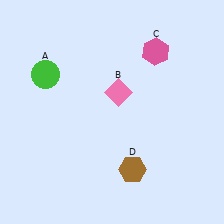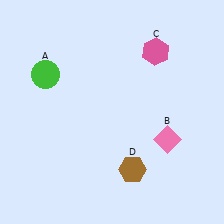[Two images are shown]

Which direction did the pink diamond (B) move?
The pink diamond (B) moved right.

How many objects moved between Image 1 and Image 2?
1 object moved between the two images.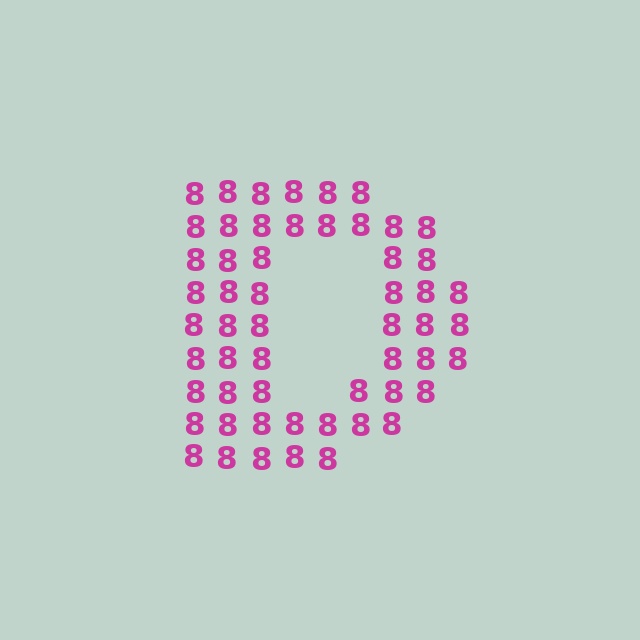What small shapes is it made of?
It is made of small digit 8's.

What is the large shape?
The large shape is the letter D.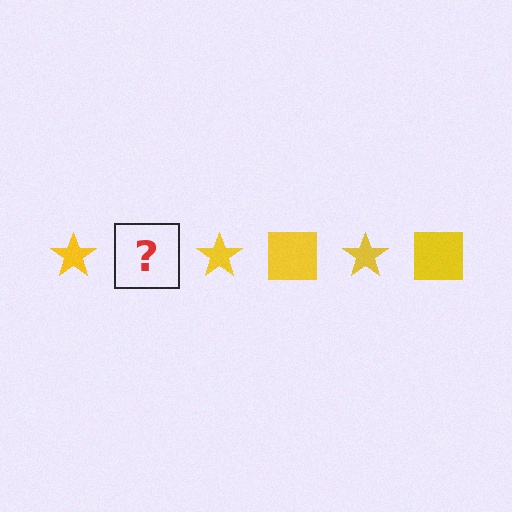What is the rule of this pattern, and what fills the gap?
The rule is that the pattern cycles through star, square shapes in yellow. The gap should be filled with a yellow square.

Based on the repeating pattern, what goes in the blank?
The blank should be a yellow square.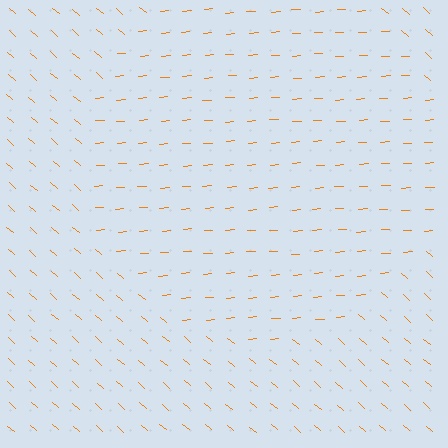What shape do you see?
I see a circle.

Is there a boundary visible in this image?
Yes, there is a texture boundary formed by a change in line orientation.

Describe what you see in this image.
The image is filled with small orange line segments. A circle region in the image has lines oriented differently from the surrounding lines, creating a visible texture boundary.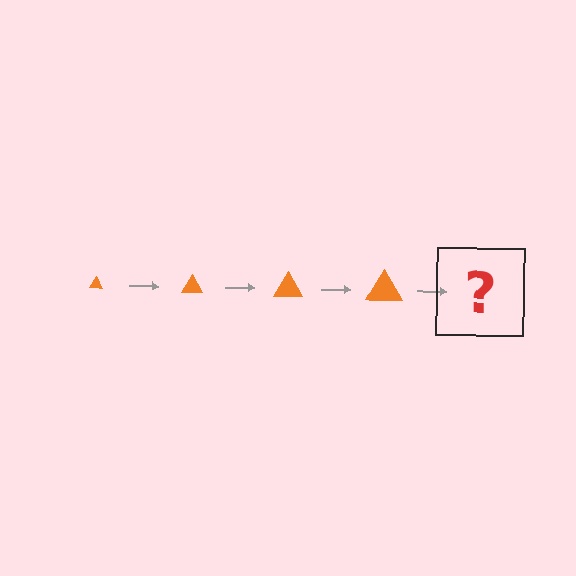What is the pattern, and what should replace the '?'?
The pattern is that the triangle gets progressively larger each step. The '?' should be an orange triangle, larger than the previous one.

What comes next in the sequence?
The next element should be an orange triangle, larger than the previous one.